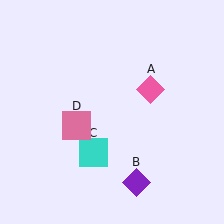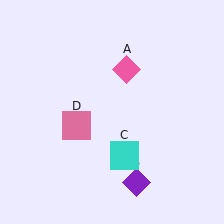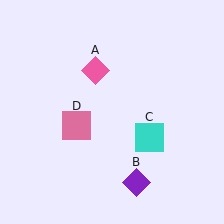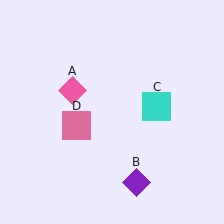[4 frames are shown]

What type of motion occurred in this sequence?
The pink diamond (object A), cyan square (object C) rotated counterclockwise around the center of the scene.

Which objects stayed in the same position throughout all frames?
Purple diamond (object B) and pink square (object D) remained stationary.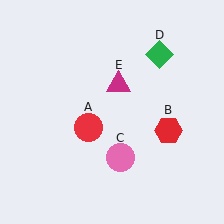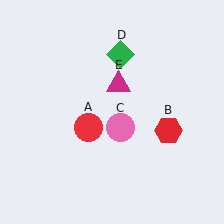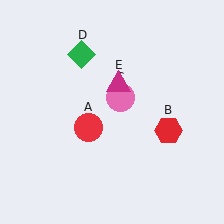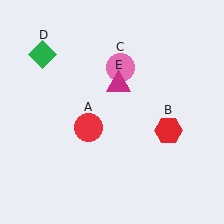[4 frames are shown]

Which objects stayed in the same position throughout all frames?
Red circle (object A) and red hexagon (object B) and magenta triangle (object E) remained stationary.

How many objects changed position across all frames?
2 objects changed position: pink circle (object C), green diamond (object D).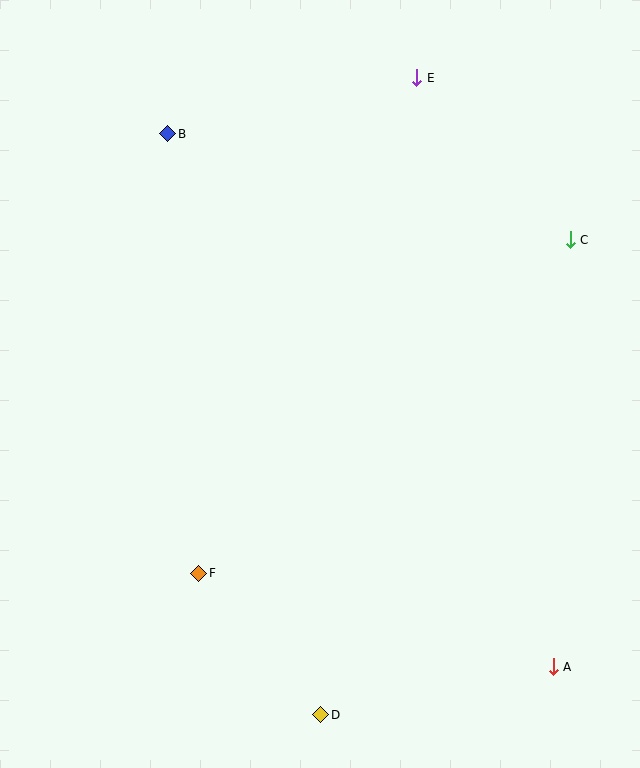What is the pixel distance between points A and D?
The distance between A and D is 238 pixels.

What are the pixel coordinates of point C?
Point C is at (570, 240).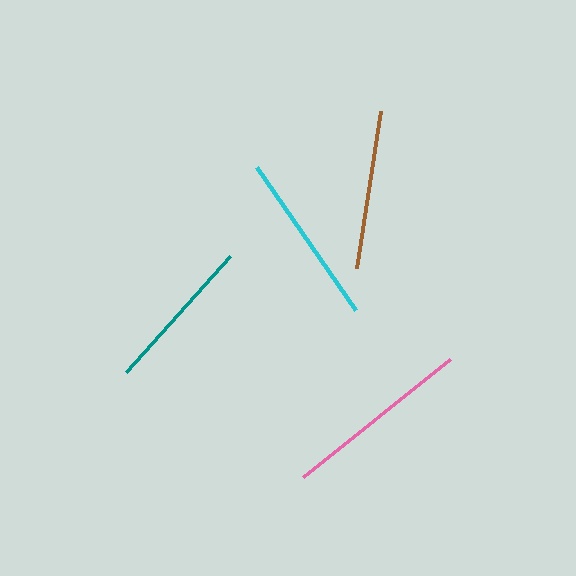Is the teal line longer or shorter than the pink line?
The pink line is longer than the teal line.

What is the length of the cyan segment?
The cyan segment is approximately 174 pixels long.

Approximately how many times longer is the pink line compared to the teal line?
The pink line is approximately 1.2 times the length of the teal line.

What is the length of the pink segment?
The pink segment is approximately 189 pixels long.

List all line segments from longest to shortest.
From longest to shortest: pink, cyan, brown, teal.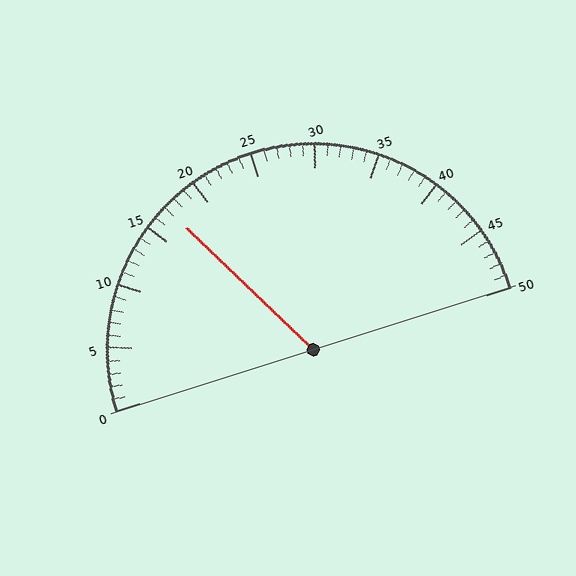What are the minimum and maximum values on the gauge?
The gauge ranges from 0 to 50.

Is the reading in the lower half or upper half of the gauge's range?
The reading is in the lower half of the range (0 to 50).